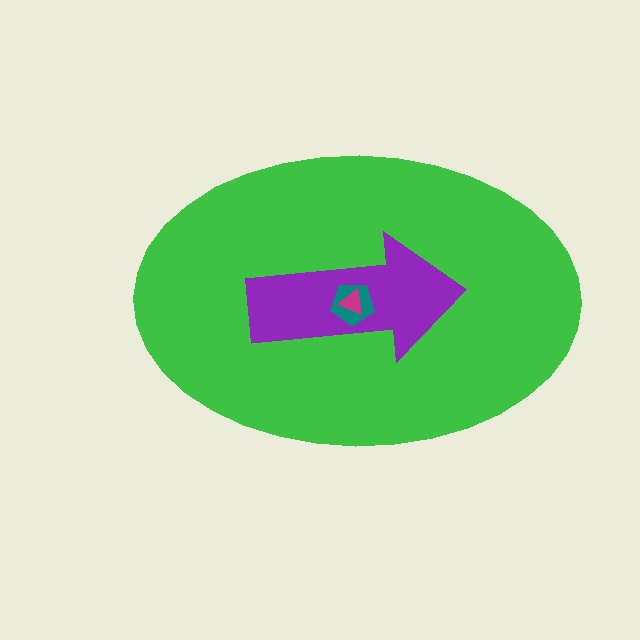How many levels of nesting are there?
4.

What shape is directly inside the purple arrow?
The teal pentagon.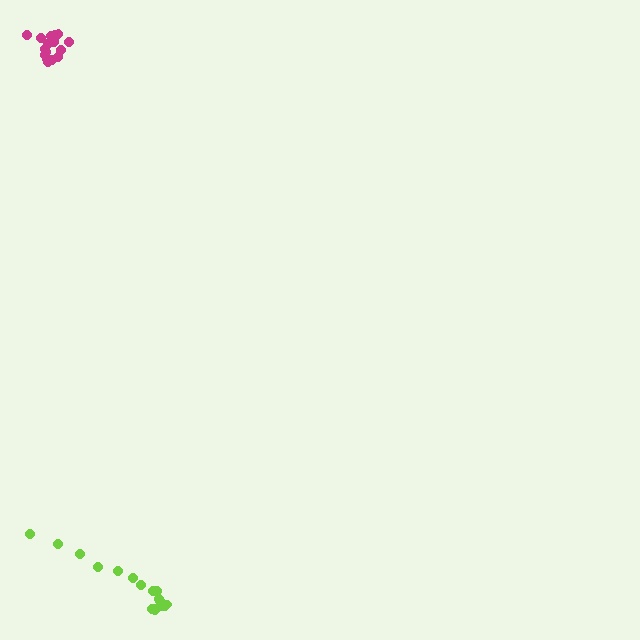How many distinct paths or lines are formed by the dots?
There are 2 distinct paths.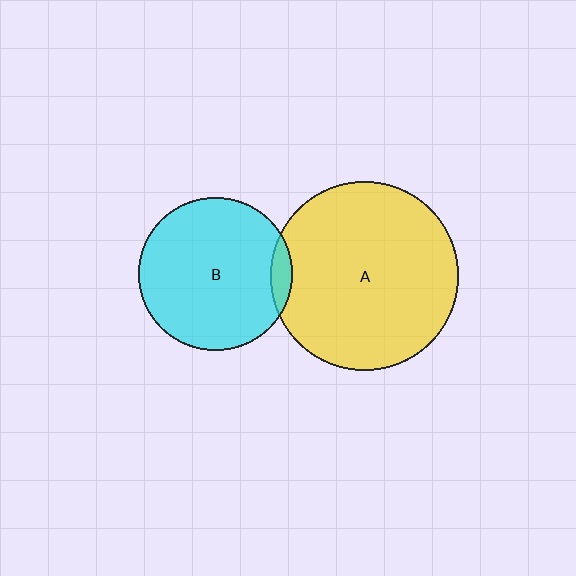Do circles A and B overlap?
Yes.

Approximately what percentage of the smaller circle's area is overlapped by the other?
Approximately 5%.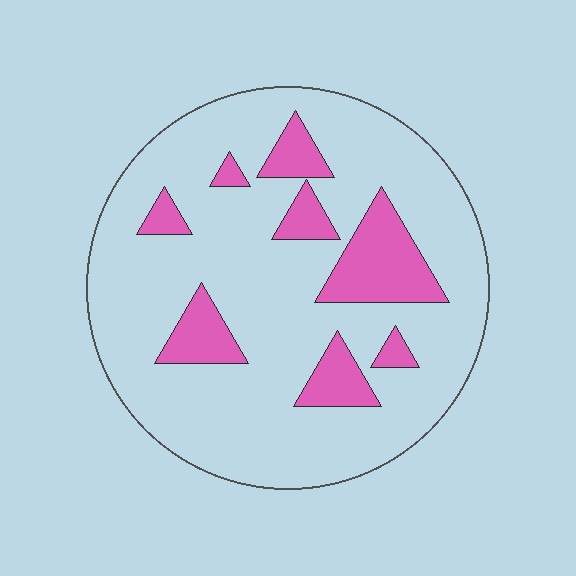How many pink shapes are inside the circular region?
8.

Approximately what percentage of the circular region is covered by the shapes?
Approximately 20%.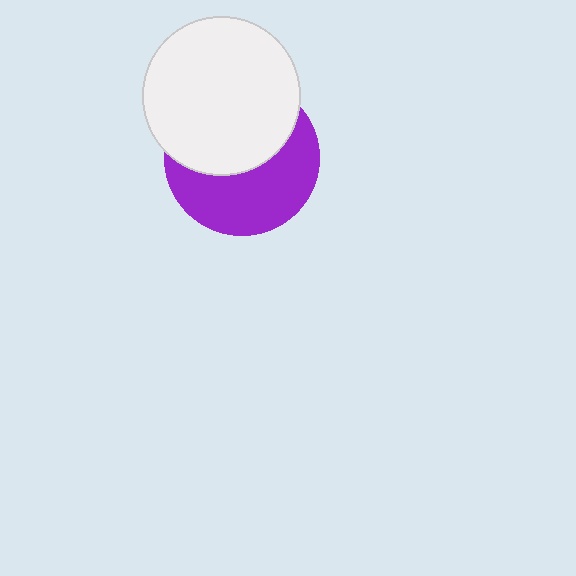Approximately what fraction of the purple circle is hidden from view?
Roughly 50% of the purple circle is hidden behind the white circle.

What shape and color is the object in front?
The object in front is a white circle.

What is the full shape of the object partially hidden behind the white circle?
The partially hidden object is a purple circle.